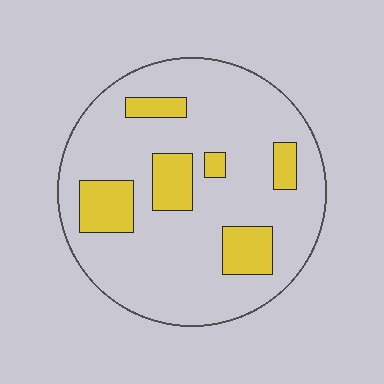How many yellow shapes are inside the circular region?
6.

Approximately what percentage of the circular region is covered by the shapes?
Approximately 20%.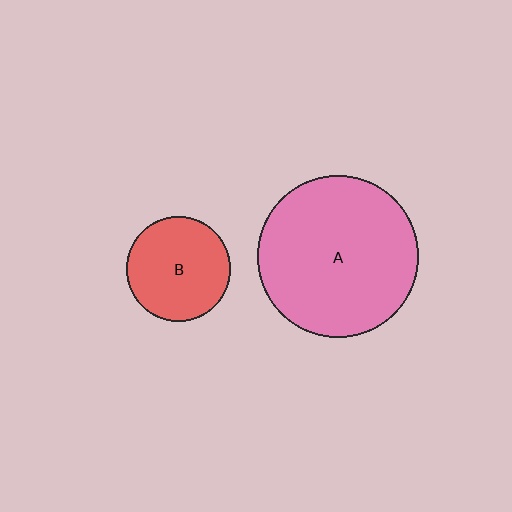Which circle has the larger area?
Circle A (pink).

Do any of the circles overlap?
No, none of the circles overlap.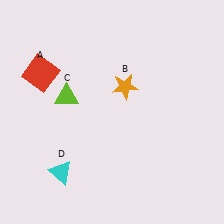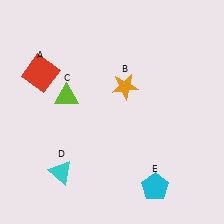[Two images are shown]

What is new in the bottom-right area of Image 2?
A cyan pentagon (E) was added in the bottom-right area of Image 2.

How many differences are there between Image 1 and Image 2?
There is 1 difference between the two images.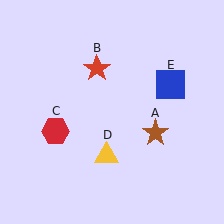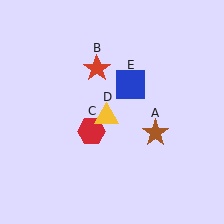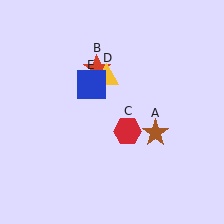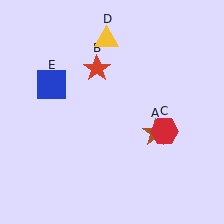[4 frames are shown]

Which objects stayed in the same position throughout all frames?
Brown star (object A) and red star (object B) remained stationary.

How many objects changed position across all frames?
3 objects changed position: red hexagon (object C), yellow triangle (object D), blue square (object E).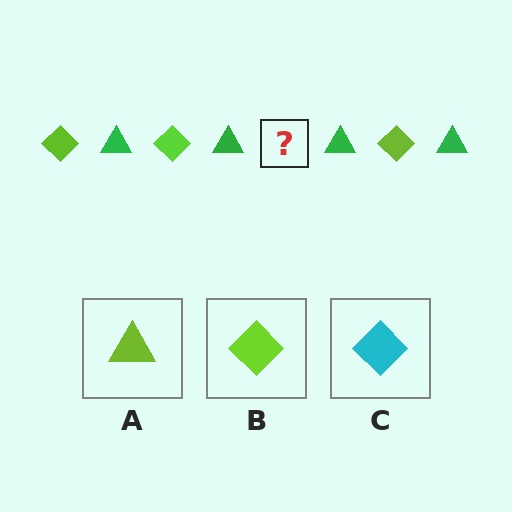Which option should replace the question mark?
Option B.